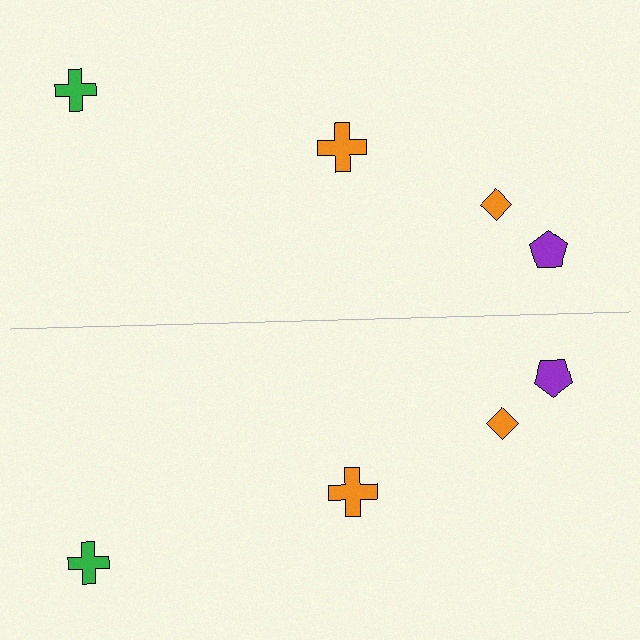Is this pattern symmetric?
Yes, this pattern has bilateral (reflection) symmetry.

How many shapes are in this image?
There are 8 shapes in this image.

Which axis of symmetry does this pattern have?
The pattern has a horizontal axis of symmetry running through the center of the image.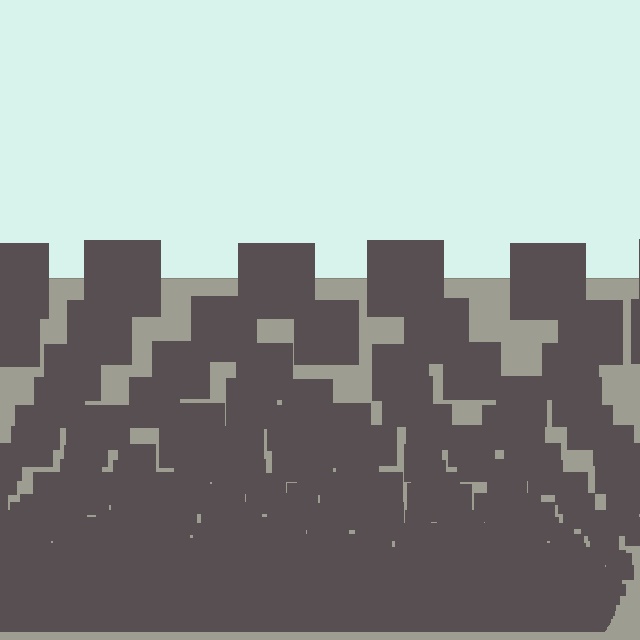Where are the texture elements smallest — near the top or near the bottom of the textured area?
Near the bottom.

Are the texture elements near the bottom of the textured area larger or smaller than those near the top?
Smaller. The gradient is inverted — elements near the bottom are smaller and denser.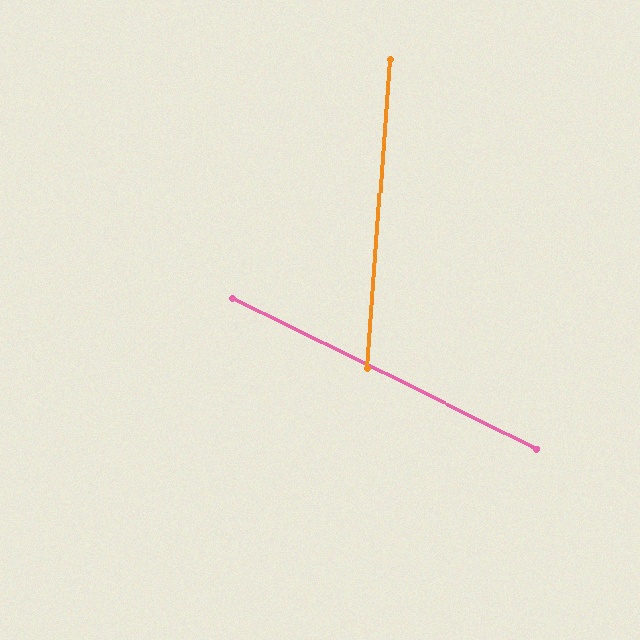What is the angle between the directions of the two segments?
Approximately 68 degrees.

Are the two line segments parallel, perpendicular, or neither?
Neither parallel nor perpendicular — they differ by about 68°.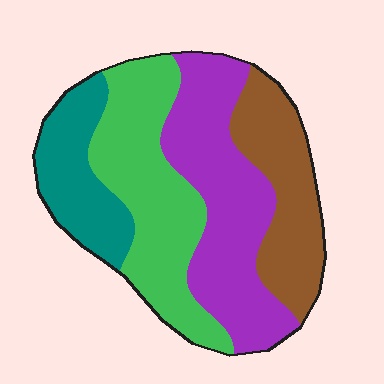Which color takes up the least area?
Teal, at roughly 15%.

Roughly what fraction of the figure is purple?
Purple covers about 30% of the figure.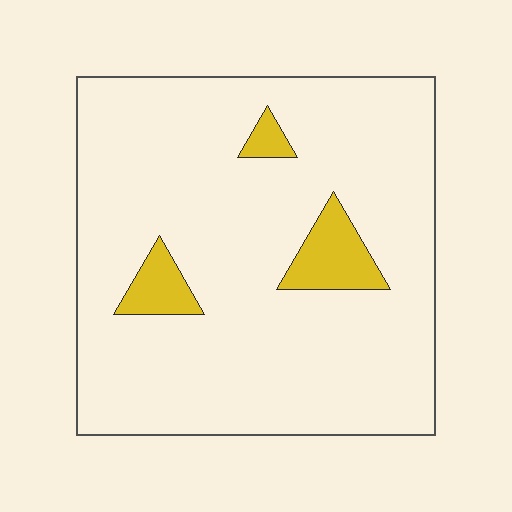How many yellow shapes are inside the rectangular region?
3.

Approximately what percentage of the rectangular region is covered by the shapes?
Approximately 10%.